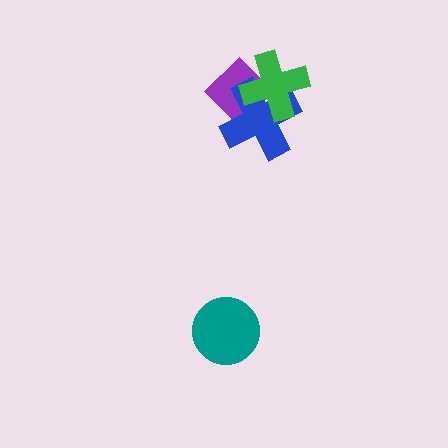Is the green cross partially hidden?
No, no other shape covers it.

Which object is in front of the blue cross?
The green cross is in front of the blue cross.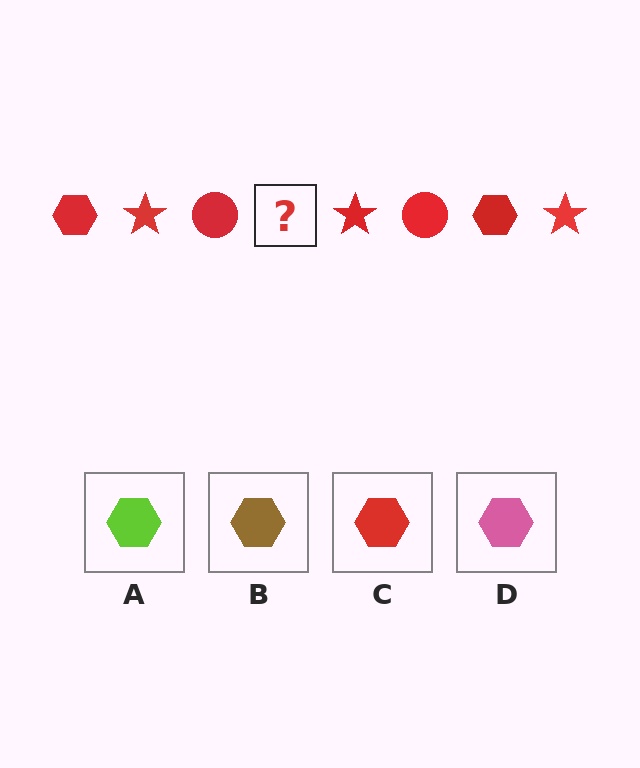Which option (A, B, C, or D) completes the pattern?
C.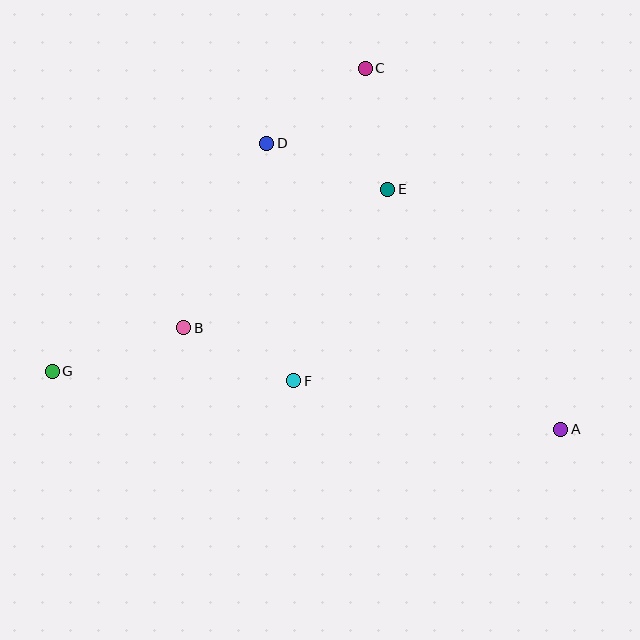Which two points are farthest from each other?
Points A and G are farthest from each other.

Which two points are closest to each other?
Points B and F are closest to each other.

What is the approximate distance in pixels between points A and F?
The distance between A and F is approximately 271 pixels.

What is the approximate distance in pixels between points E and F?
The distance between E and F is approximately 213 pixels.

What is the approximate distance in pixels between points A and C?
The distance between A and C is approximately 410 pixels.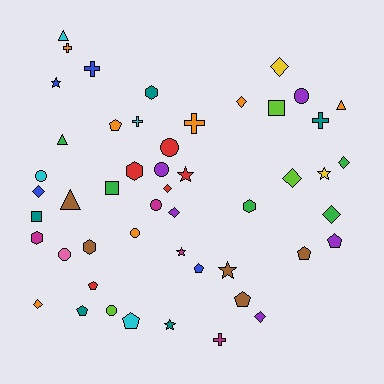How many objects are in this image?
There are 50 objects.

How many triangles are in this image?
There are 4 triangles.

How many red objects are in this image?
There are 5 red objects.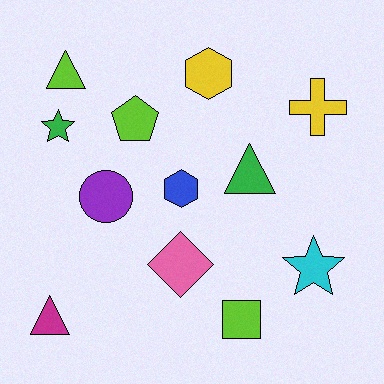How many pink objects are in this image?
There is 1 pink object.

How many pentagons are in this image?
There is 1 pentagon.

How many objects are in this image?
There are 12 objects.